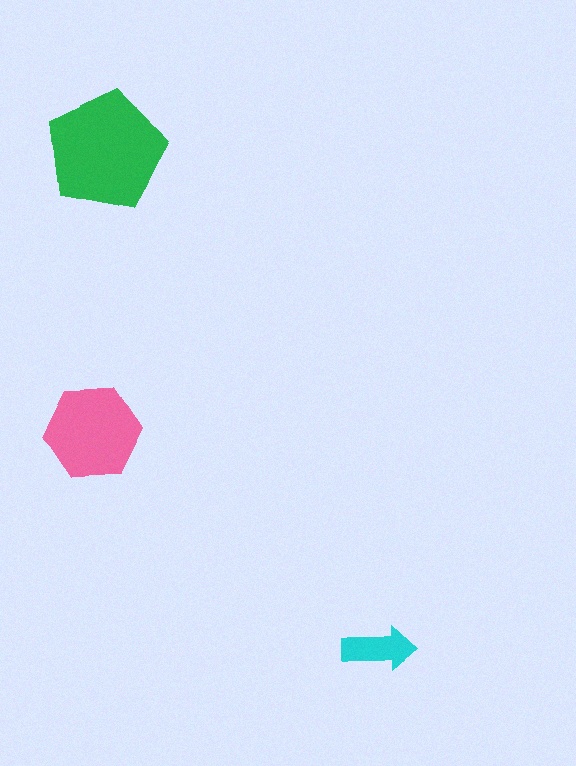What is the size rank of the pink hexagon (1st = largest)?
2nd.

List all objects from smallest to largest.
The cyan arrow, the pink hexagon, the green pentagon.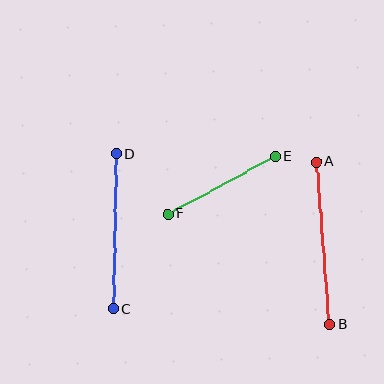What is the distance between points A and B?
The distance is approximately 163 pixels.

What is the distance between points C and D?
The distance is approximately 155 pixels.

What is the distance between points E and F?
The distance is approximately 121 pixels.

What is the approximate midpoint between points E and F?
The midpoint is at approximately (222, 185) pixels.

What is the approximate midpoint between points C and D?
The midpoint is at approximately (115, 232) pixels.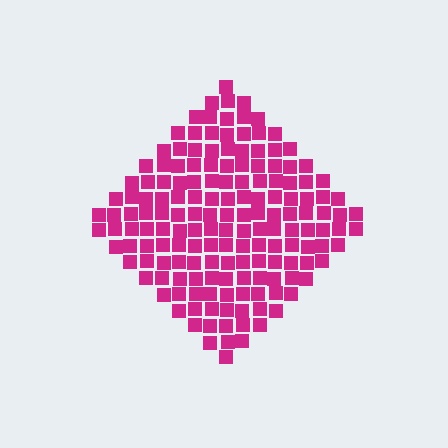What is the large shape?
The large shape is a diamond.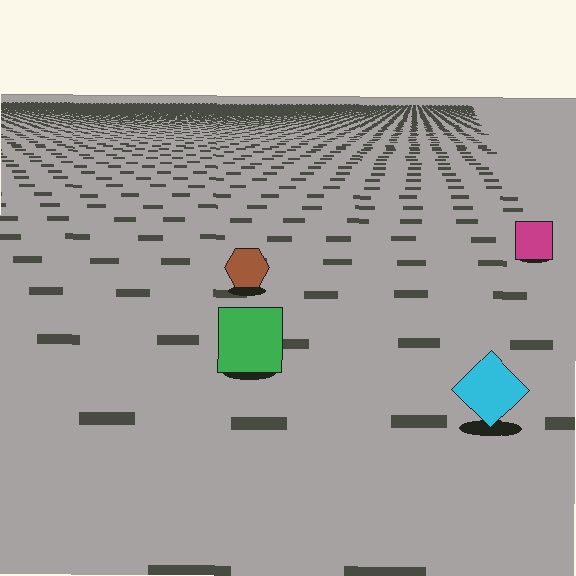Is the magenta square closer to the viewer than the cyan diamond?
No. The cyan diamond is closer — you can tell from the texture gradient: the ground texture is coarser near it.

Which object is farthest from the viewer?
The magenta square is farthest from the viewer. It appears smaller and the ground texture around it is denser.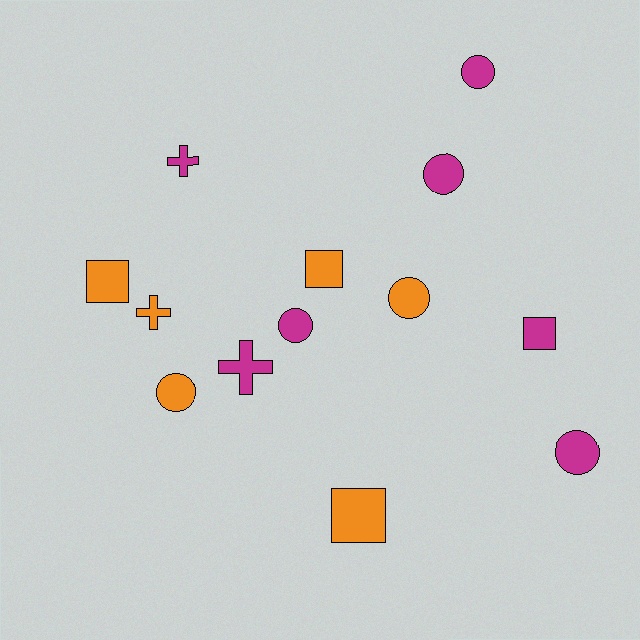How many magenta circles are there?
There are 4 magenta circles.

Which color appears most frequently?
Magenta, with 7 objects.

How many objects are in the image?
There are 13 objects.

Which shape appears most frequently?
Circle, with 6 objects.